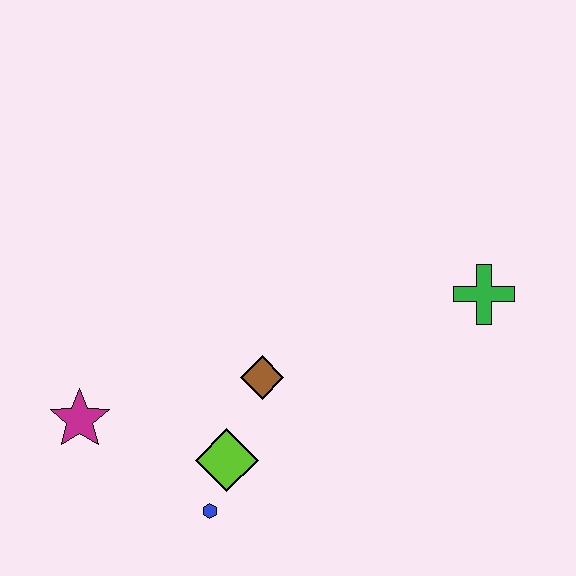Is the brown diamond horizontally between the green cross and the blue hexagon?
Yes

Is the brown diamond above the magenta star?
Yes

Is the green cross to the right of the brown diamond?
Yes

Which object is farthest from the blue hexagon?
The green cross is farthest from the blue hexagon.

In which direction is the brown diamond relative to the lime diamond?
The brown diamond is above the lime diamond.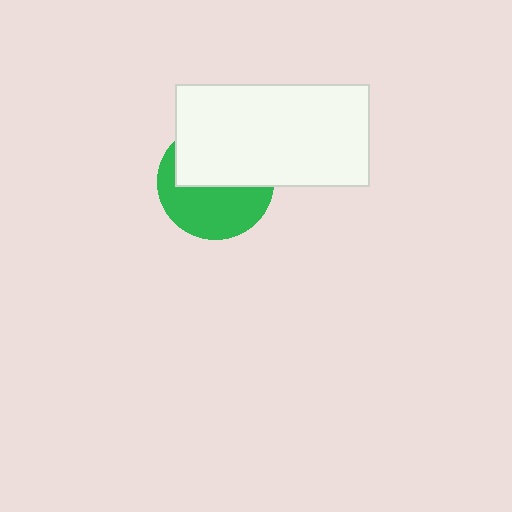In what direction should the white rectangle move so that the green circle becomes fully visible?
The white rectangle should move up. That is the shortest direction to clear the overlap and leave the green circle fully visible.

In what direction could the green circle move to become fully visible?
The green circle could move down. That would shift it out from behind the white rectangle entirely.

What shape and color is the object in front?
The object in front is a white rectangle.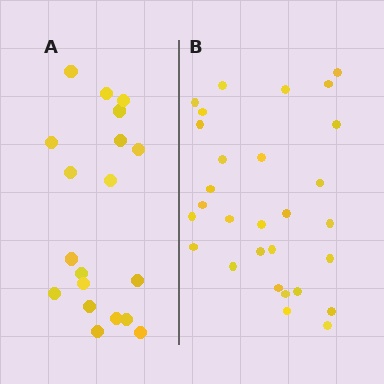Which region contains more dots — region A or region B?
Region B (the right region) has more dots.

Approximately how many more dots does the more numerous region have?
Region B has roughly 10 or so more dots than region A.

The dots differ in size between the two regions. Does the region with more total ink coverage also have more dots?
No. Region A has more total ink coverage because its dots are larger, but region B actually contains more individual dots. Total area can be misleading — the number of items is what matters here.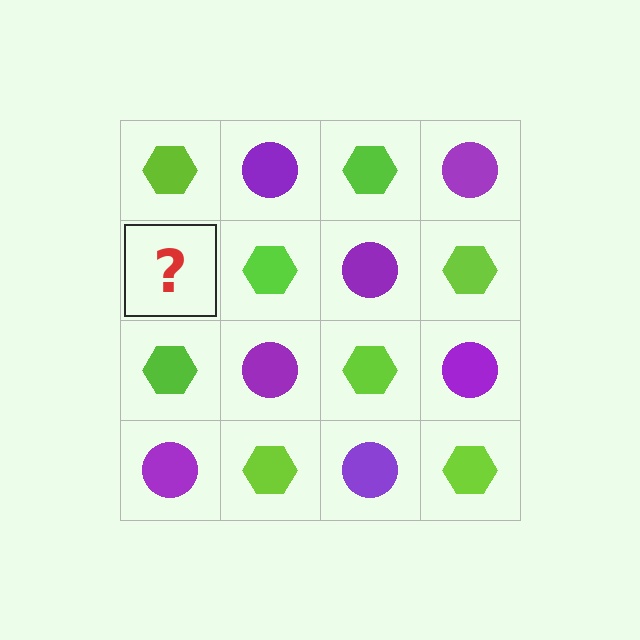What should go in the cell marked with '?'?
The missing cell should contain a purple circle.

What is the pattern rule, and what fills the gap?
The rule is that it alternates lime hexagon and purple circle in a checkerboard pattern. The gap should be filled with a purple circle.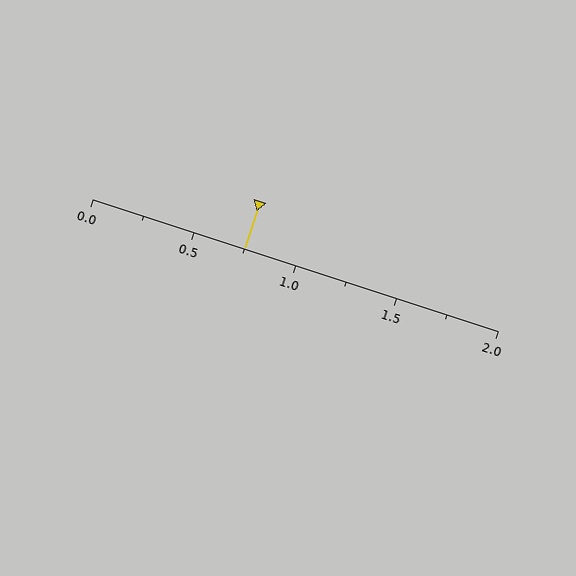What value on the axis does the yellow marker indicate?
The marker indicates approximately 0.75.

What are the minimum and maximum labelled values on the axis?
The axis runs from 0.0 to 2.0.